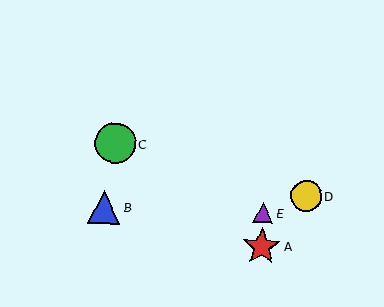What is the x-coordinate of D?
Object D is at x≈306.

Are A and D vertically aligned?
No, A is at x≈262 and D is at x≈306.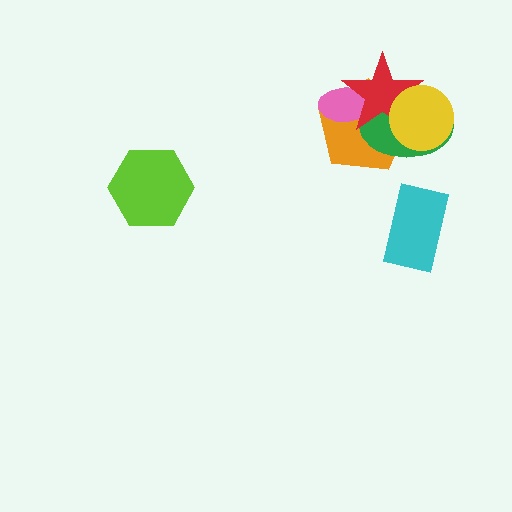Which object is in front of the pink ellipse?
The red star is in front of the pink ellipse.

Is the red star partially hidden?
Yes, it is partially covered by another shape.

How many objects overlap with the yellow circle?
3 objects overlap with the yellow circle.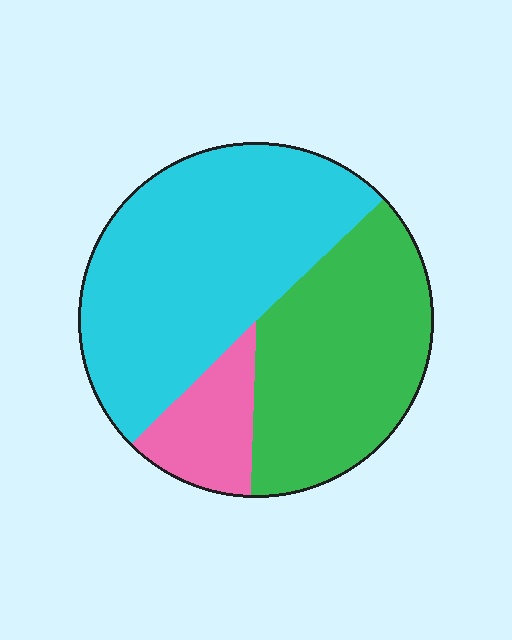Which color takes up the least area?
Pink, at roughly 10%.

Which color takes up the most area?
Cyan, at roughly 50%.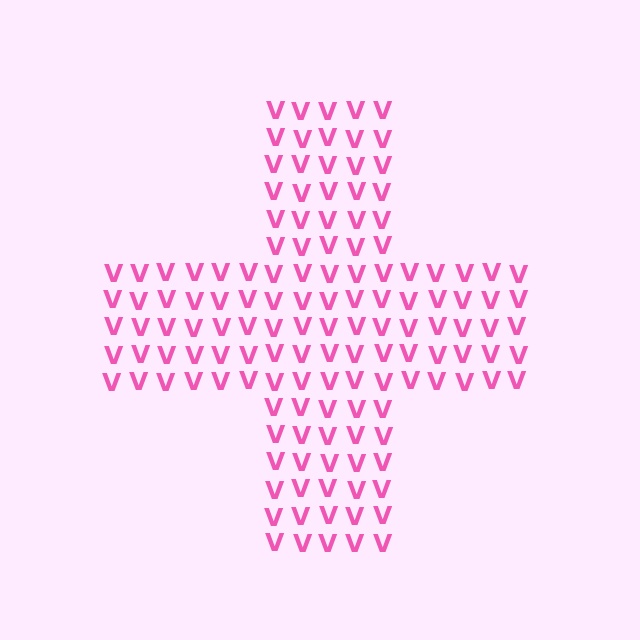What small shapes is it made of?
It is made of small letter V's.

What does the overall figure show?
The overall figure shows a cross.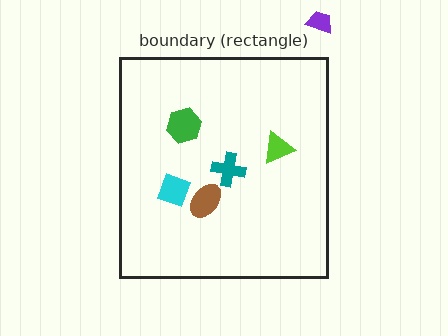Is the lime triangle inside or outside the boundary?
Inside.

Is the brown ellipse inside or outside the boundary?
Inside.